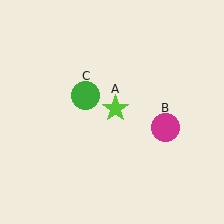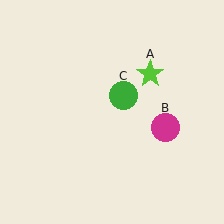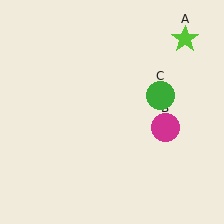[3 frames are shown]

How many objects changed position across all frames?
2 objects changed position: lime star (object A), green circle (object C).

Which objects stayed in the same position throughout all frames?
Magenta circle (object B) remained stationary.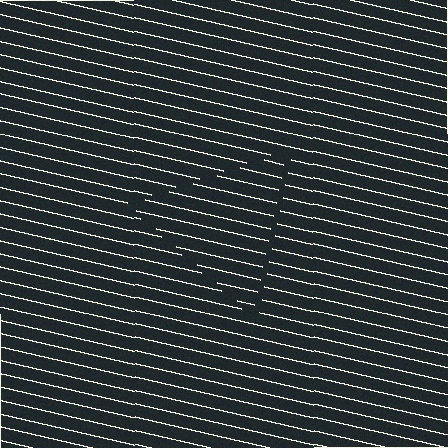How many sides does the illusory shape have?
3 sides — the line-ends trace a triangle.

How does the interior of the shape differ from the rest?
The interior of the shape contains the same grating, shifted by half a period — the contour is defined by the phase discontinuity where line-ends from the inner and outer gratings abut.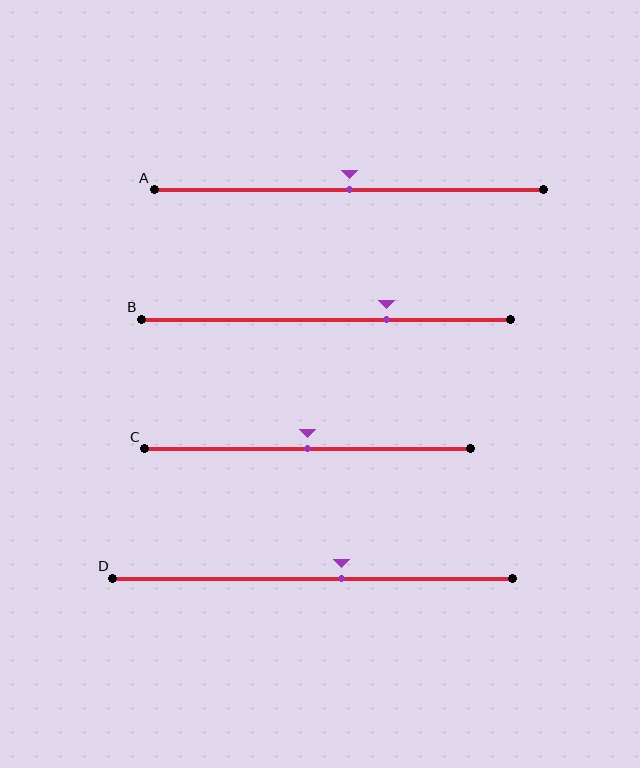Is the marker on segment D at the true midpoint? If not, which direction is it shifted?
No, the marker on segment D is shifted to the right by about 7% of the segment length.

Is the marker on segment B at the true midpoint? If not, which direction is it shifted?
No, the marker on segment B is shifted to the right by about 16% of the segment length.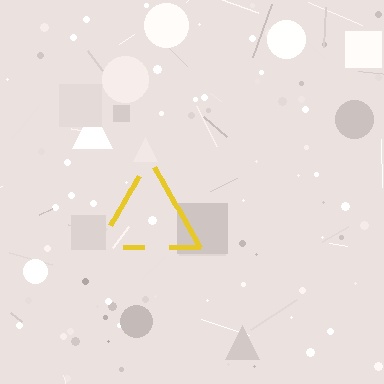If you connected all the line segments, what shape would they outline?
They would outline a triangle.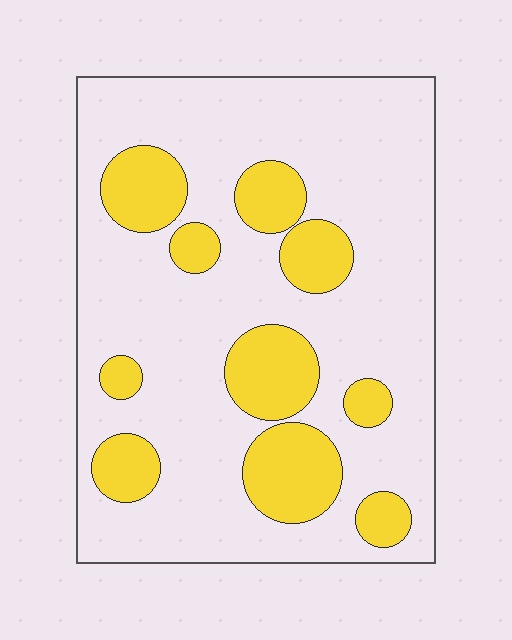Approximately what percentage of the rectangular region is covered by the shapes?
Approximately 25%.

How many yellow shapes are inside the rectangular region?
10.